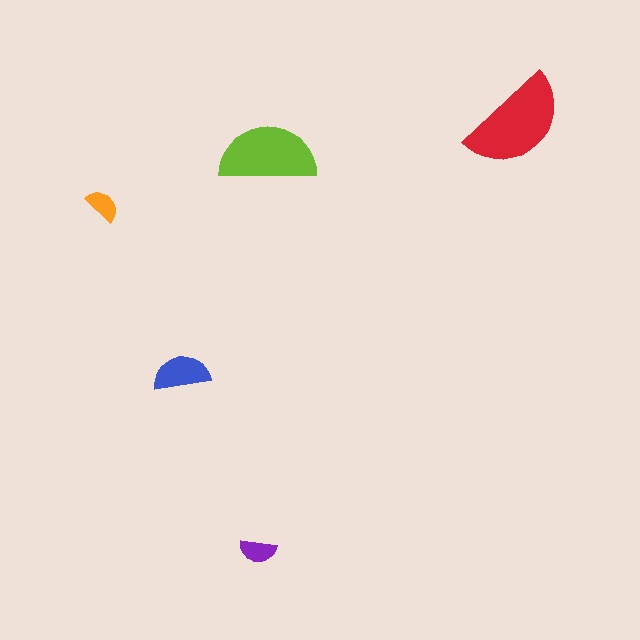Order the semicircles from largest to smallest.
the red one, the lime one, the blue one, the purple one, the orange one.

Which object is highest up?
The red semicircle is topmost.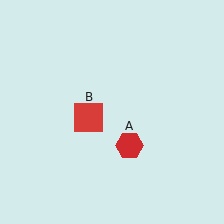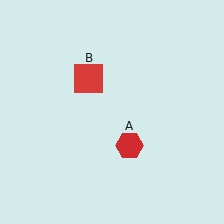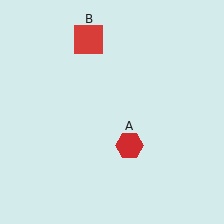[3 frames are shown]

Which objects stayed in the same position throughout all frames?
Red hexagon (object A) remained stationary.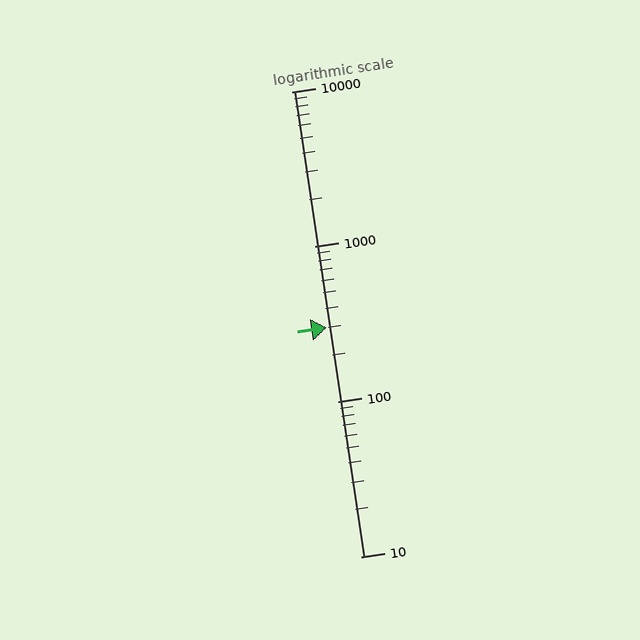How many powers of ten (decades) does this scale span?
The scale spans 3 decades, from 10 to 10000.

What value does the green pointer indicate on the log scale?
The pointer indicates approximately 300.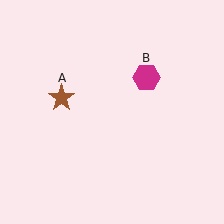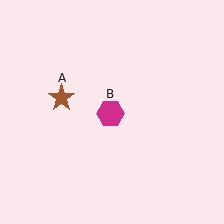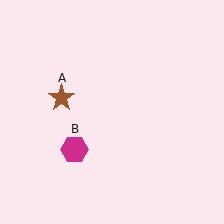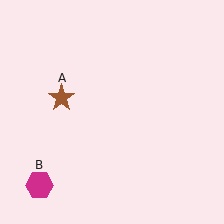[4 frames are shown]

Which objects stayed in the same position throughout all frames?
Brown star (object A) remained stationary.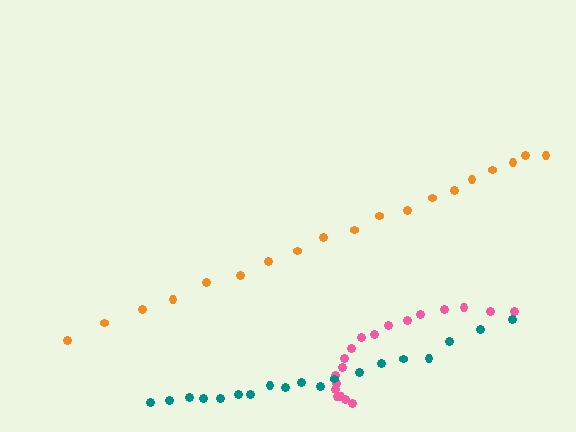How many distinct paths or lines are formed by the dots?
There are 3 distinct paths.